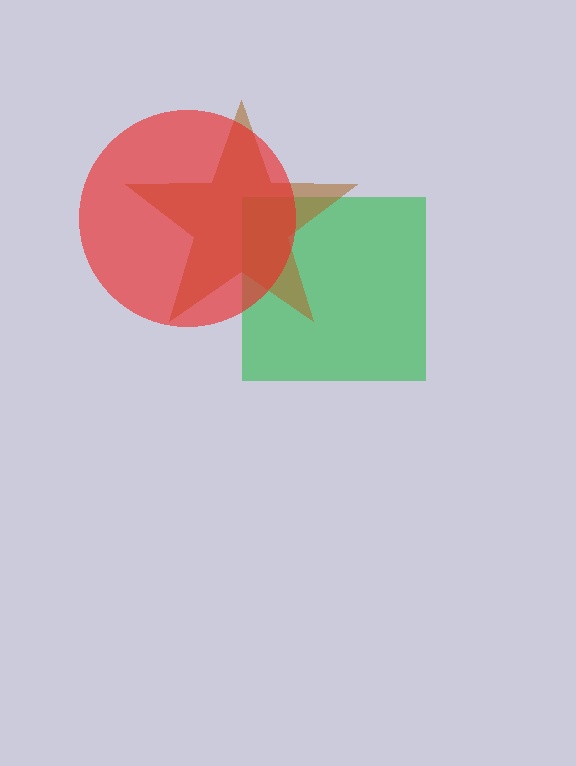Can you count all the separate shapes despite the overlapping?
Yes, there are 3 separate shapes.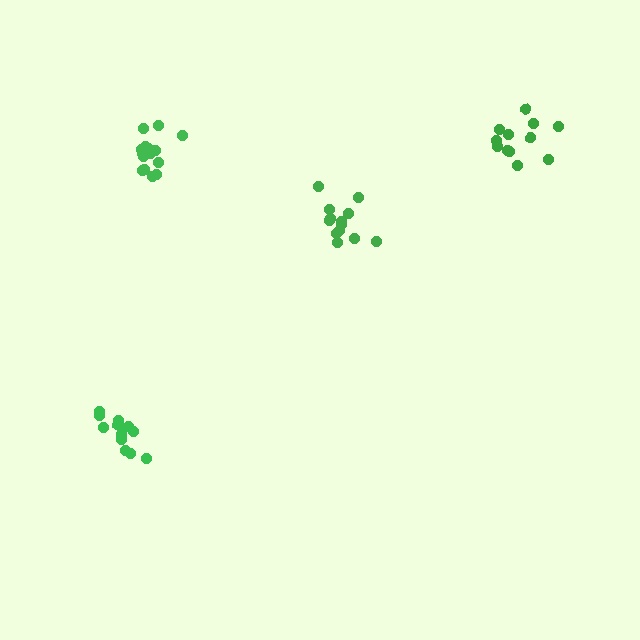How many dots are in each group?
Group 1: 13 dots, Group 2: 16 dots, Group 3: 14 dots, Group 4: 12 dots (55 total).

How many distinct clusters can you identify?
There are 4 distinct clusters.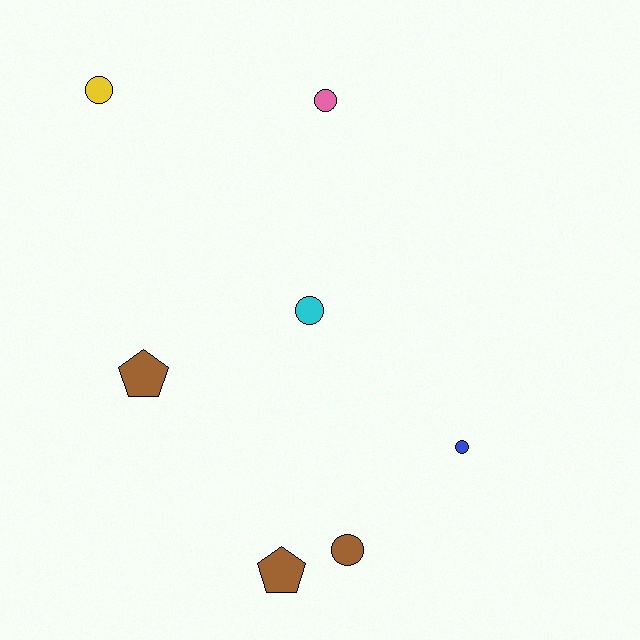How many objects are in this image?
There are 7 objects.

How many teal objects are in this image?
There are no teal objects.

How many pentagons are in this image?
There are 2 pentagons.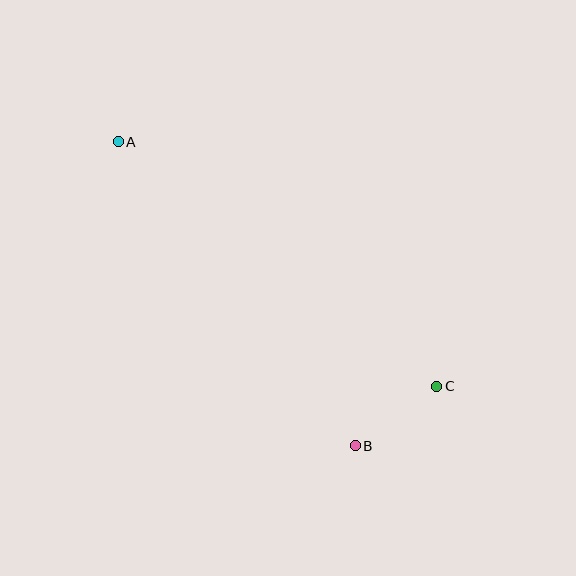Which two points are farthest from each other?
Points A and C are farthest from each other.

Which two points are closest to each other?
Points B and C are closest to each other.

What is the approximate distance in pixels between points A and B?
The distance between A and B is approximately 385 pixels.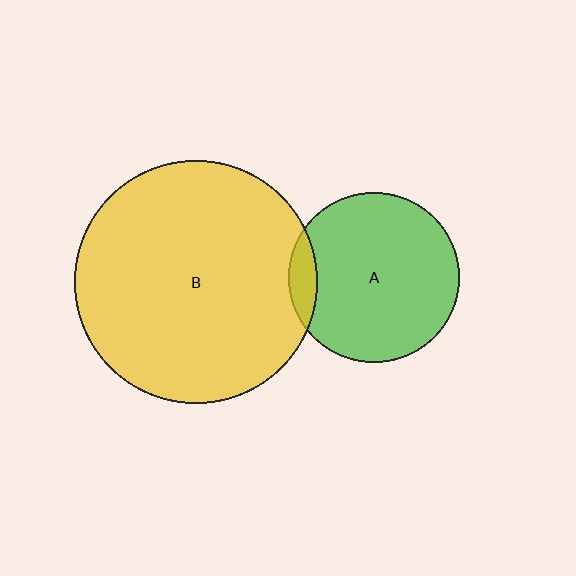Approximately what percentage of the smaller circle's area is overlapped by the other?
Approximately 10%.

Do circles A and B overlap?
Yes.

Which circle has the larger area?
Circle B (yellow).